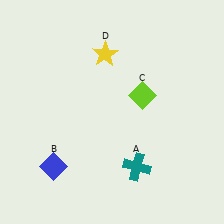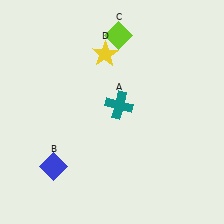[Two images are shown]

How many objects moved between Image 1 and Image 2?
2 objects moved between the two images.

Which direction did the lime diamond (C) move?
The lime diamond (C) moved up.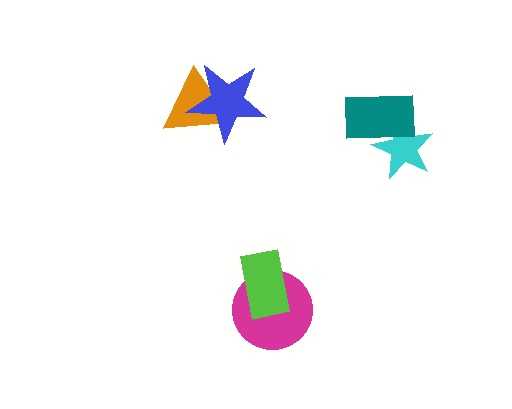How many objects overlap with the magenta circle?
1 object overlaps with the magenta circle.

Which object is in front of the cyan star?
The teal rectangle is in front of the cyan star.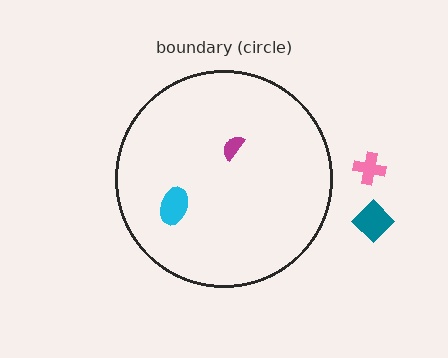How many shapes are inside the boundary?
2 inside, 2 outside.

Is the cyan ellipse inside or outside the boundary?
Inside.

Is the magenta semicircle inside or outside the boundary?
Inside.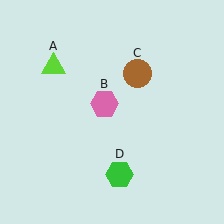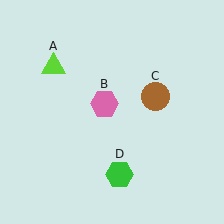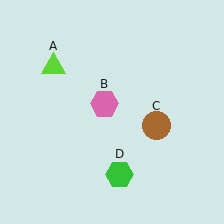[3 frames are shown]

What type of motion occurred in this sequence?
The brown circle (object C) rotated clockwise around the center of the scene.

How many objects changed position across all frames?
1 object changed position: brown circle (object C).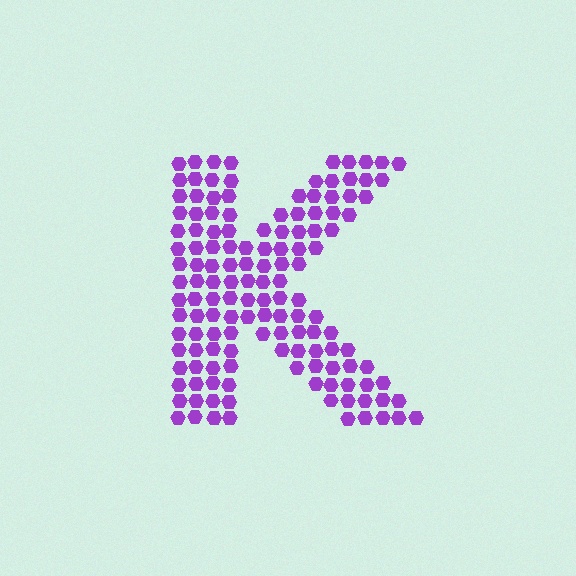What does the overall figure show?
The overall figure shows the letter K.